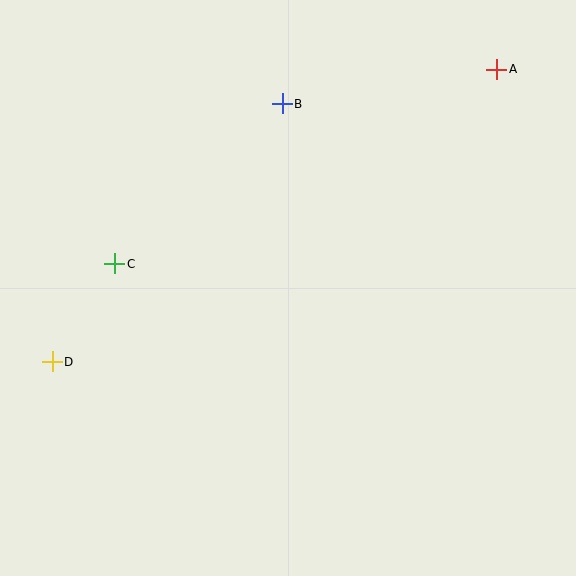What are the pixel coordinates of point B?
Point B is at (282, 104).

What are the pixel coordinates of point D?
Point D is at (52, 362).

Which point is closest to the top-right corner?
Point A is closest to the top-right corner.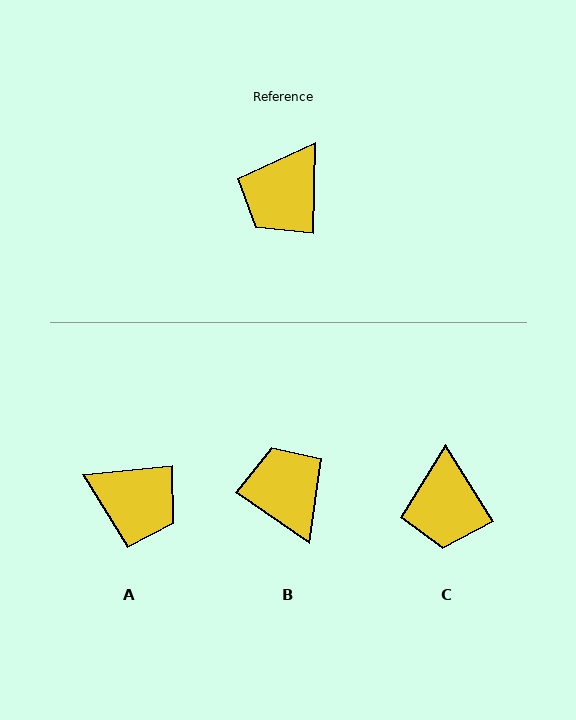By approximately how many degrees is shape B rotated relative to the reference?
Approximately 123 degrees clockwise.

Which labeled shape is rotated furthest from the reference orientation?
B, about 123 degrees away.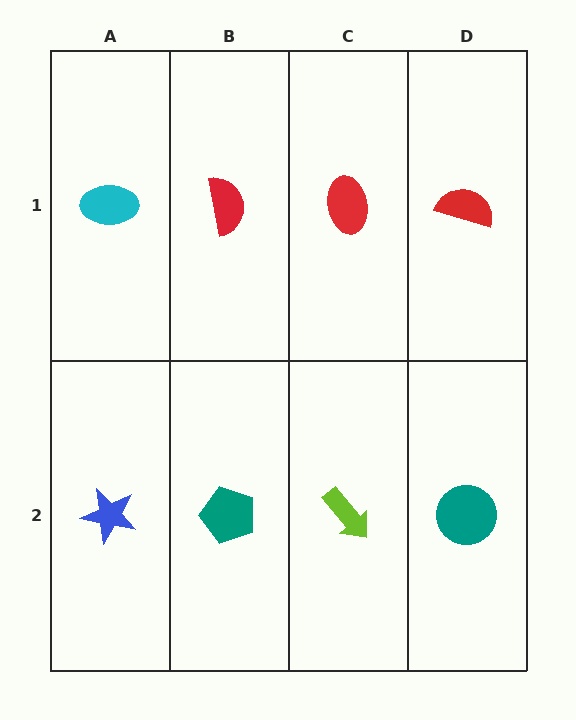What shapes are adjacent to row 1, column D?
A teal circle (row 2, column D), a red ellipse (row 1, column C).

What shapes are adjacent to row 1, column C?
A lime arrow (row 2, column C), a red semicircle (row 1, column B), a red semicircle (row 1, column D).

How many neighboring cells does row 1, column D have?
2.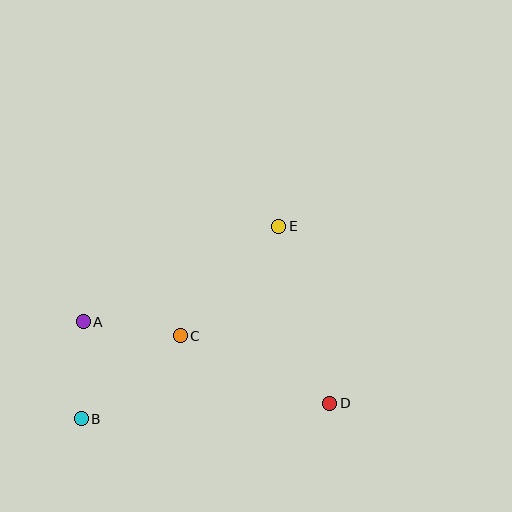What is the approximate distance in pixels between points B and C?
The distance between B and C is approximately 129 pixels.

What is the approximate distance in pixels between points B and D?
The distance between B and D is approximately 249 pixels.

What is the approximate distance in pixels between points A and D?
The distance between A and D is approximately 260 pixels.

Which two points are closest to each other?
Points A and B are closest to each other.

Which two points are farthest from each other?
Points B and E are farthest from each other.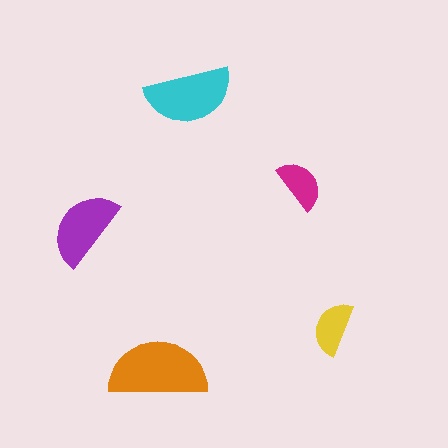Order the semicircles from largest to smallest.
the orange one, the cyan one, the purple one, the yellow one, the magenta one.